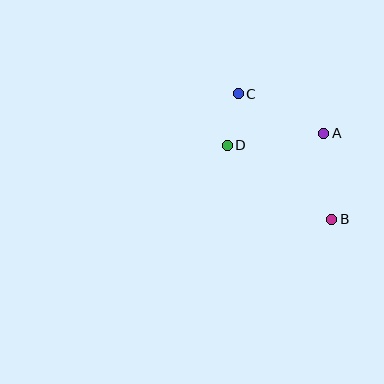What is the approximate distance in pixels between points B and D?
The distance between B and D is approximately 128 pixels.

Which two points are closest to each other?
Points C and D are closest to each other.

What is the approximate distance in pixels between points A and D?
The distance between A and D is approximately 97 pixels.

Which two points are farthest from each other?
Points B and C are farthest from each other.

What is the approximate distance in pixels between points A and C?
The distance between A and C is approximately 94 pixels.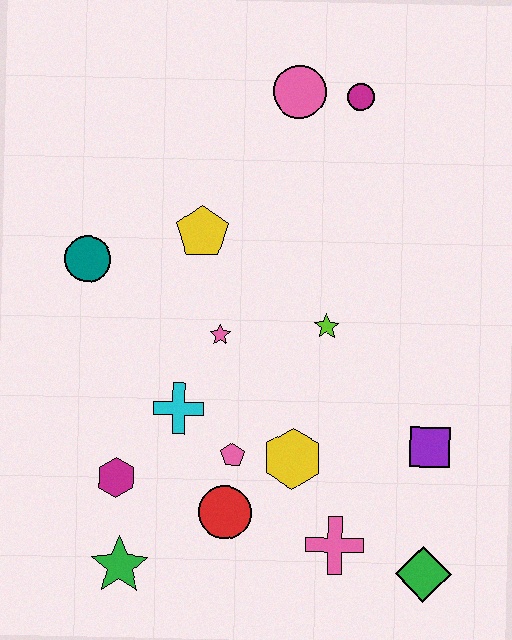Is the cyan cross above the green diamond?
Yes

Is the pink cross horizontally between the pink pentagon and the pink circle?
No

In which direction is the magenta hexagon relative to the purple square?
The magenta hexagon is to the left of the purple square.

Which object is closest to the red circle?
The pink pentagon is closest to the red circle.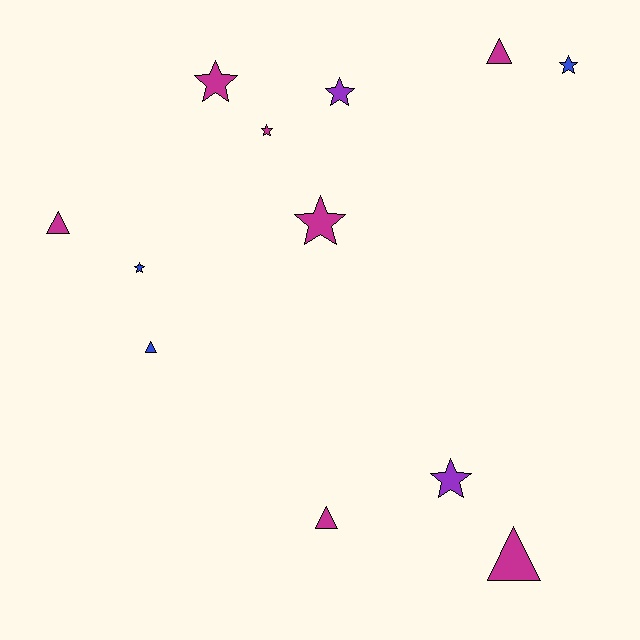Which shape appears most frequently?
Star, with 7 objects.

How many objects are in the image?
There are 12 objects.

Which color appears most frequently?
Magenta, with 7 objects.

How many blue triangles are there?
There is 1 blue triangle.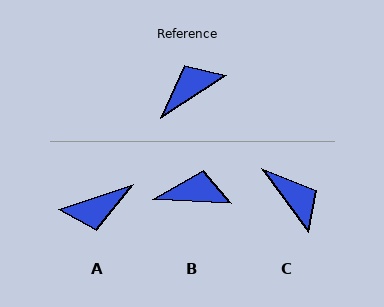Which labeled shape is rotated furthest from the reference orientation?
A, about 166 degrees away.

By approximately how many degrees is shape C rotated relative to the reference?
Approximately 87 degrees clockwise.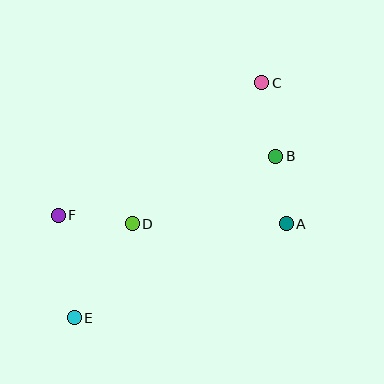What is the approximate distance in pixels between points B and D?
The distance between B and D is approximately 158 pixels.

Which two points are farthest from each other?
Points C and E are farthest from each other.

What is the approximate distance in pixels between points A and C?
The distance between A and C is approximately 143 pixels.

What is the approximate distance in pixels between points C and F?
The distance between C and F is approximately 243 pixels.